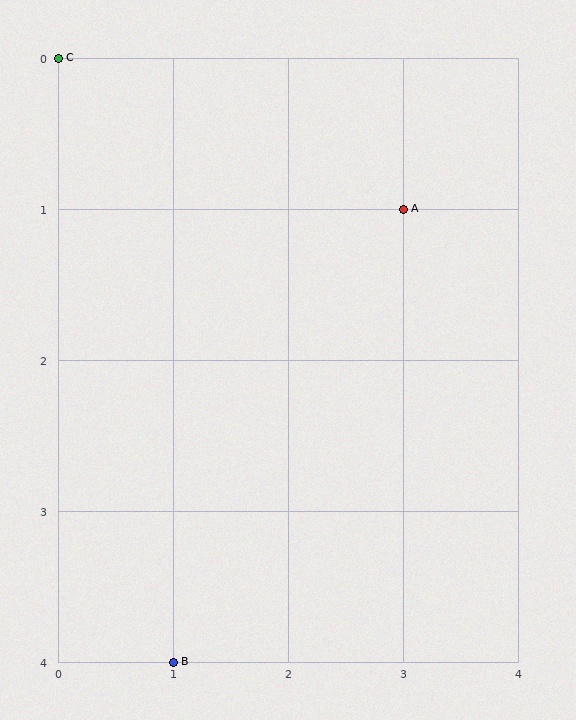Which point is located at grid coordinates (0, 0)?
Point C is at (0, 0).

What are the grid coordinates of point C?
Point C is at grid coordinates (0, 0).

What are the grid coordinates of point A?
Point A is at grid coordinates (3, 1).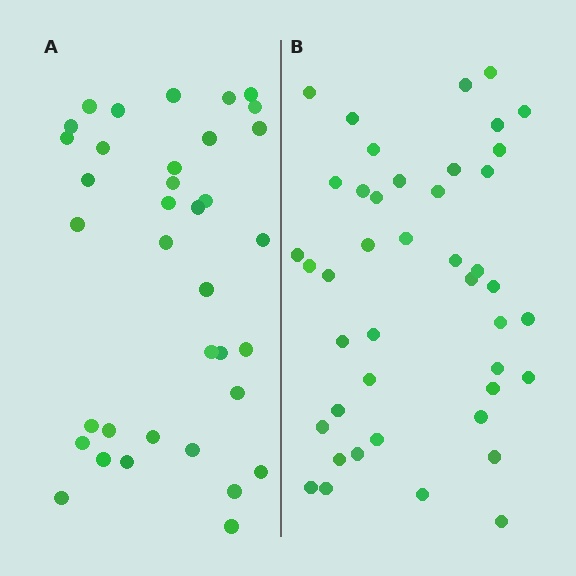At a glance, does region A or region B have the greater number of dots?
Region B (the right region) has more dots.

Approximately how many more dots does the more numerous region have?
Region B has roughly 8 or so more dots than region A.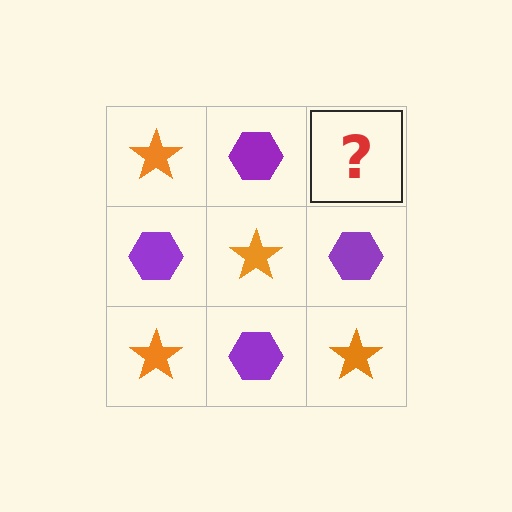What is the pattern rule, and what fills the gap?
The rule is that it alternates orange star and purple hexagon in a checkerboard pattern. The gap should be filled with an orange star.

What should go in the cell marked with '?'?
The missing cell should contain an orange star.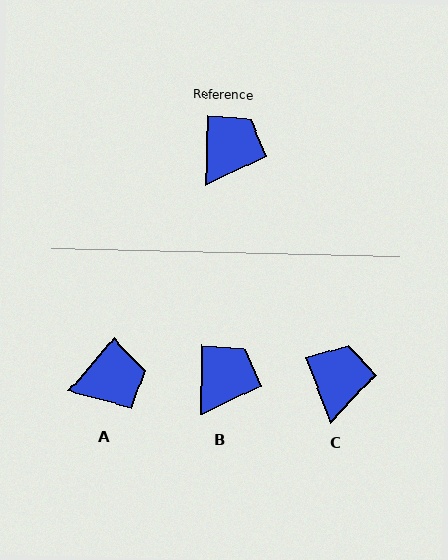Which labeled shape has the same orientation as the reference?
B.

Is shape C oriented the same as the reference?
No, it is off by about 21 degrees.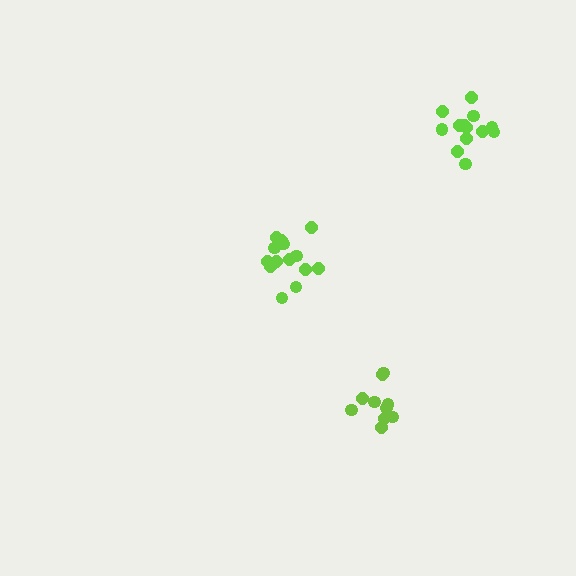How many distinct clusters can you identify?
There are 3 distinct clusters.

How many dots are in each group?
Group 1: 14 dots, Group 2: 10 dots, Group 3: 13 dots (37 total).